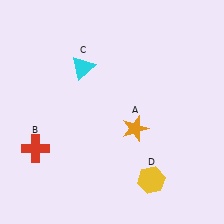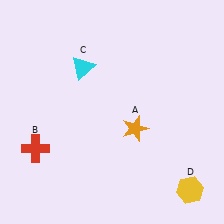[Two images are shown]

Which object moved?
The yellow hexagon (D) moved right.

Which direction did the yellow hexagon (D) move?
The yellow hexagon (D) moved right.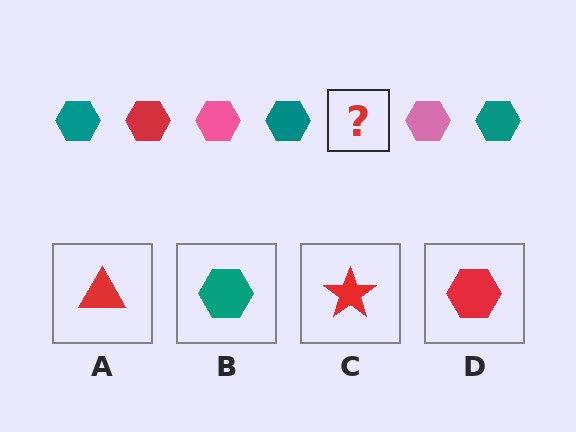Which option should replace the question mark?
Option D.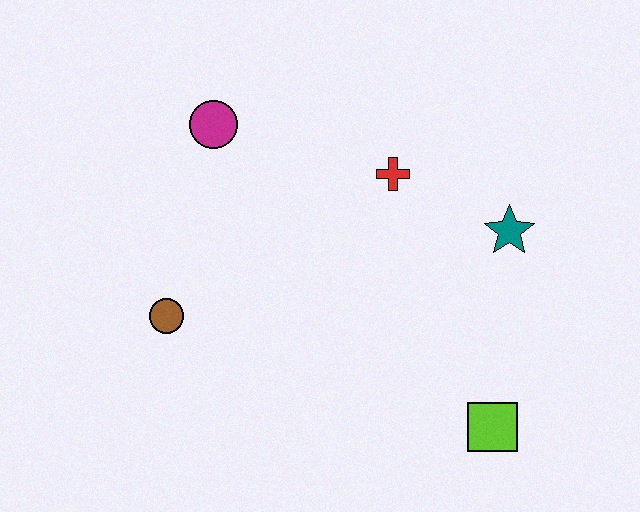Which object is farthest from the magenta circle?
The lime square is farthest from the magenta circle.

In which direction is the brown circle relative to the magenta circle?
The brown circle is below the magenta circle.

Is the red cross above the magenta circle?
No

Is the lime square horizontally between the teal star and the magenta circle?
Yes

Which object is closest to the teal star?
The red cross is closest to the teal star.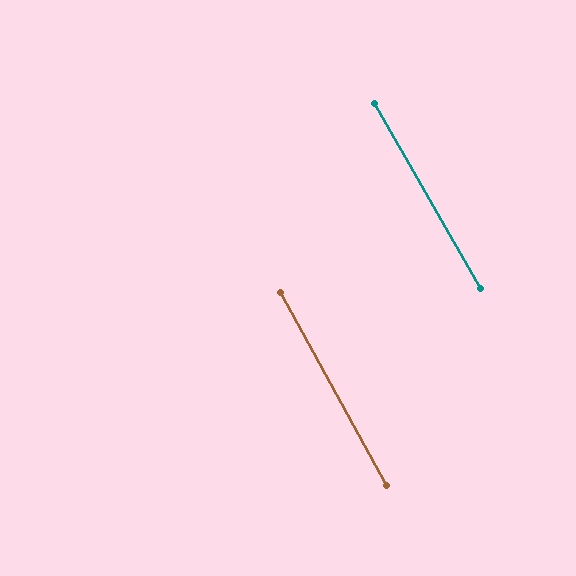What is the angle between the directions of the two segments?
Approximately 1 degree.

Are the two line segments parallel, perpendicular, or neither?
Parallel — their directions differ by only 1.2°.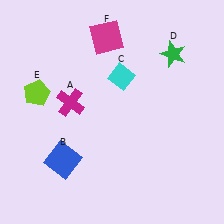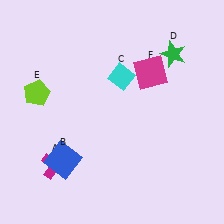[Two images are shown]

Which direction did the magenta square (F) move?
The magenta square (F) moved right.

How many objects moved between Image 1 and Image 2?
2 objects moved between the two images.